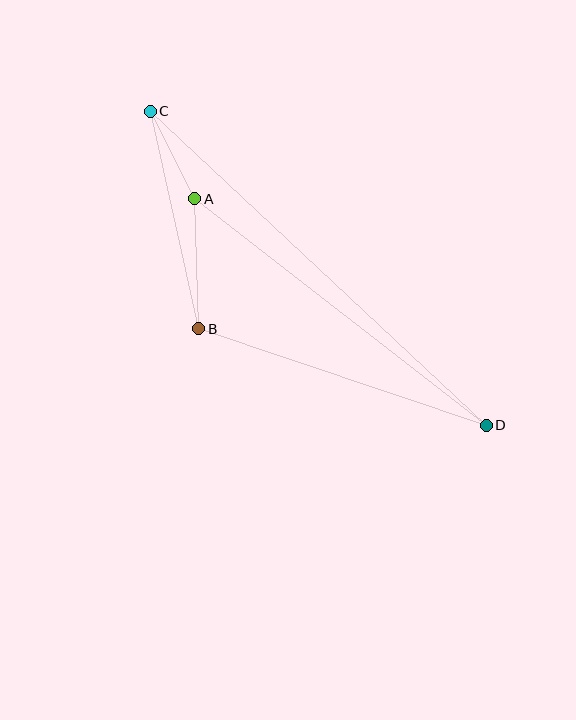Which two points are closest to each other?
Points A and C are closest to each other.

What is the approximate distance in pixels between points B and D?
The distance between B and D is approximately 303 pixels.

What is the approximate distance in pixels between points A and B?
The distance between A and B is approximately 130 pixels.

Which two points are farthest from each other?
Points C and D are farthest from each other.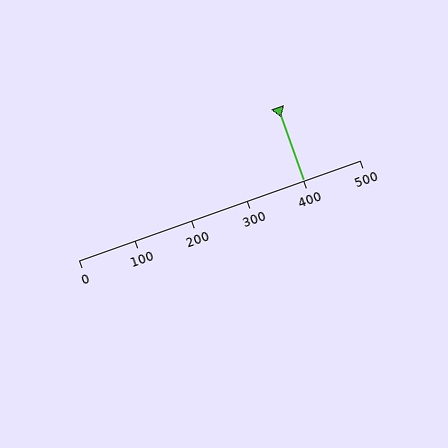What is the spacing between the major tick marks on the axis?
The major ticks are spaced 100 apart.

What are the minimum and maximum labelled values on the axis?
The axis runs from 0 to 500.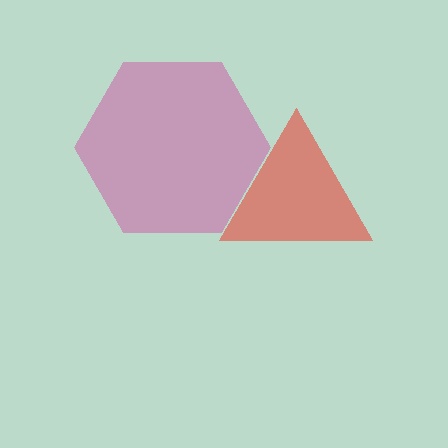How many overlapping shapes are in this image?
There are 2 overlapping shapes in the image.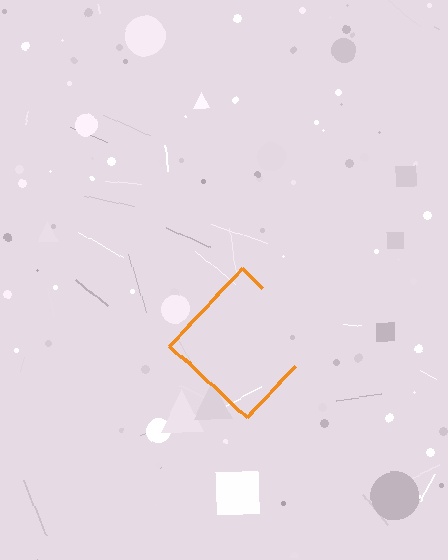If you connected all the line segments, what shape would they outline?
They would outline a diamond.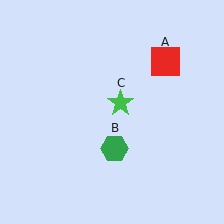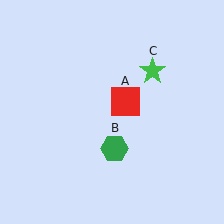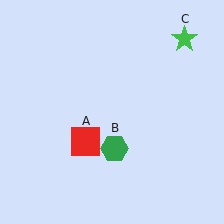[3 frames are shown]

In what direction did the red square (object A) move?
The red square (object A) moved down and to the left.